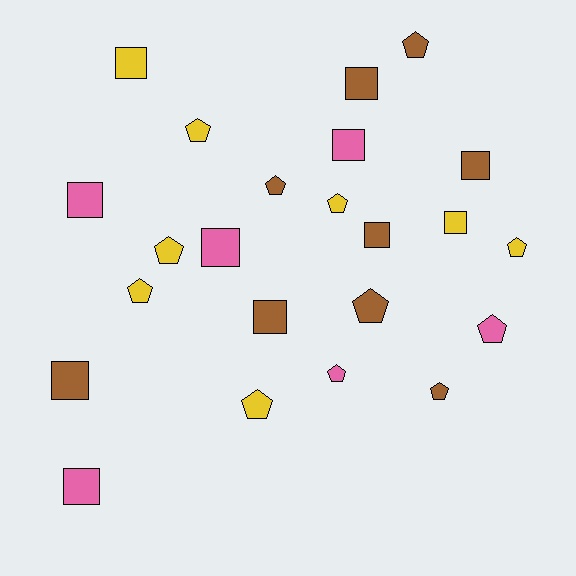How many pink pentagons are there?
There are 2 pink pentagons.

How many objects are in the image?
There are 23 objects.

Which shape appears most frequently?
Pentagon, with 12 objects.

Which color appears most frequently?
Brown, with 9 objects.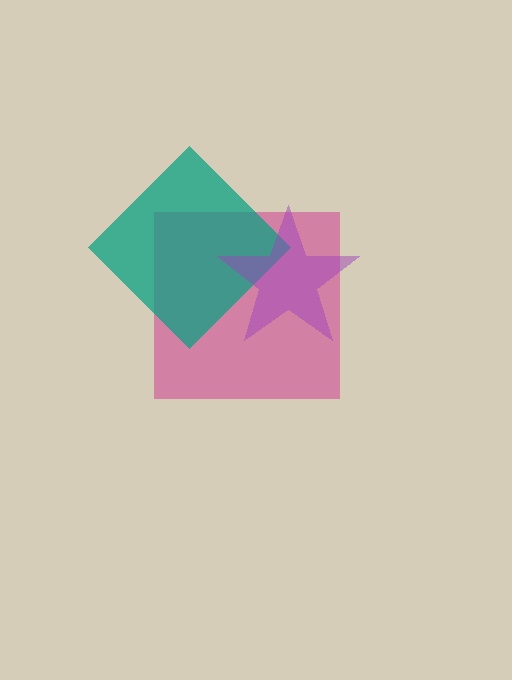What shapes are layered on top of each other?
The layered shapes are: a magenta square, a teal diamond, a purple star.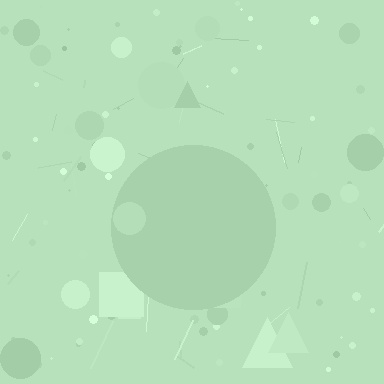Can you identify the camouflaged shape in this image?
The camouflaged shape is a circle.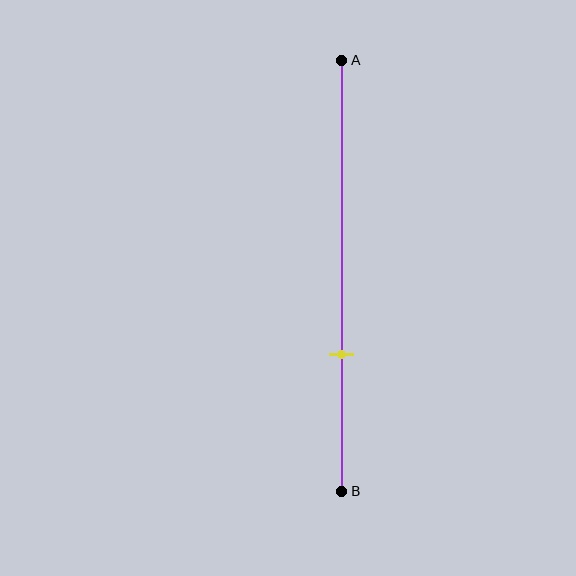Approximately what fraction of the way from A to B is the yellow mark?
The yellow mark is approximately 70% of the way from A to B.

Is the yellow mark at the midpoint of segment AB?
No, the mark is at about 70% from A, not at the 50% midpoint.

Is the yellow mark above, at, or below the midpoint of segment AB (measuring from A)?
The yellow mark is below the midpoint of segment AB.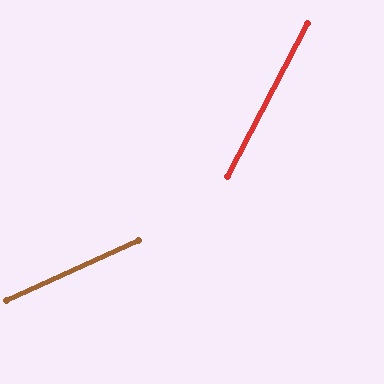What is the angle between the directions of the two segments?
Approximately 38 degrees.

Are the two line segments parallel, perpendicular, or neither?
Neither parallel nor perpendicular — they differ by about 38°.